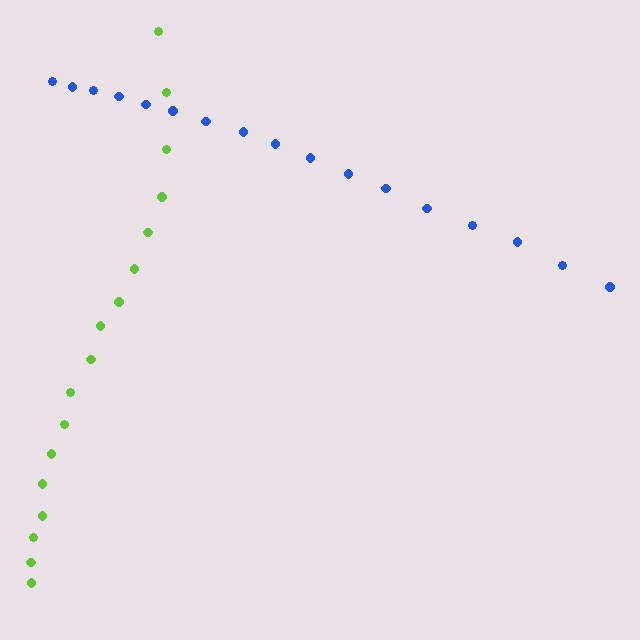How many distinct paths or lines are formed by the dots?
There are 2 distinct paths.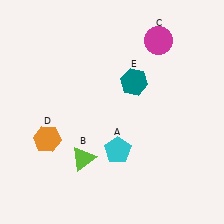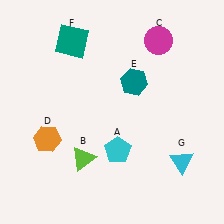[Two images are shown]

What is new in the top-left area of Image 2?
A teal square (F) was added in the top-left area of Image 2.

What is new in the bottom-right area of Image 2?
A cyan triangle (G) was added in the bottom-right area of Image 2.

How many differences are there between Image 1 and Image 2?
There are 2 differences between the two images.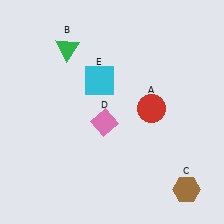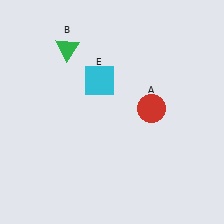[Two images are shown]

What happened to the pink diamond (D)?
The pink diamond (D) was removed in Image 2. It was in the bottom-left area of Image 1.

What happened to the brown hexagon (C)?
The brown hexagon (C) was removed in Image 2. It was in the bottom-right area of Image 1.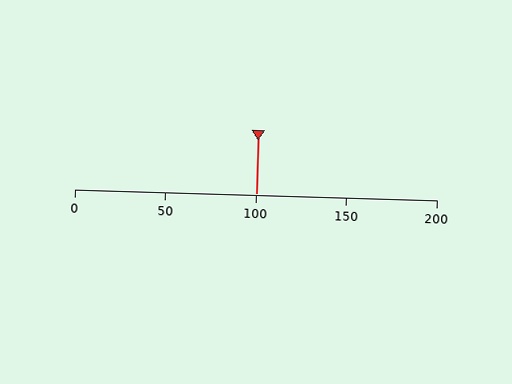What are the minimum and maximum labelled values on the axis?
The axis runs from 0 to 200.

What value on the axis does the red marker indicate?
The marker indicates approximately 100.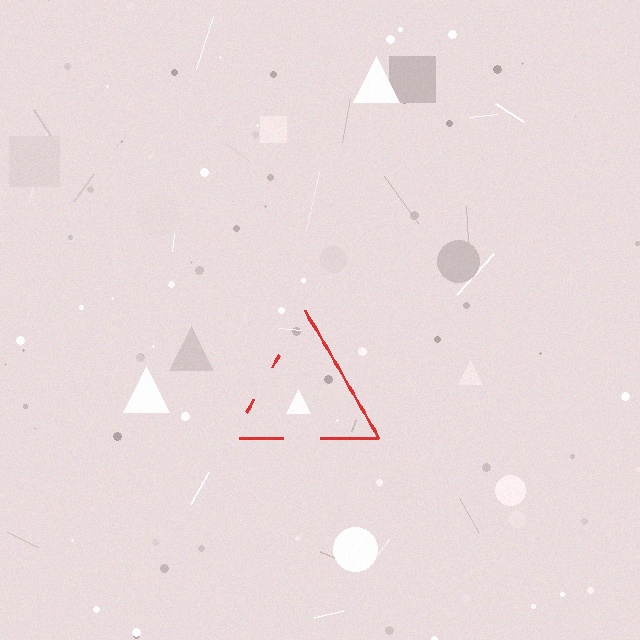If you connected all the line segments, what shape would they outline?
They would outline a triangle.